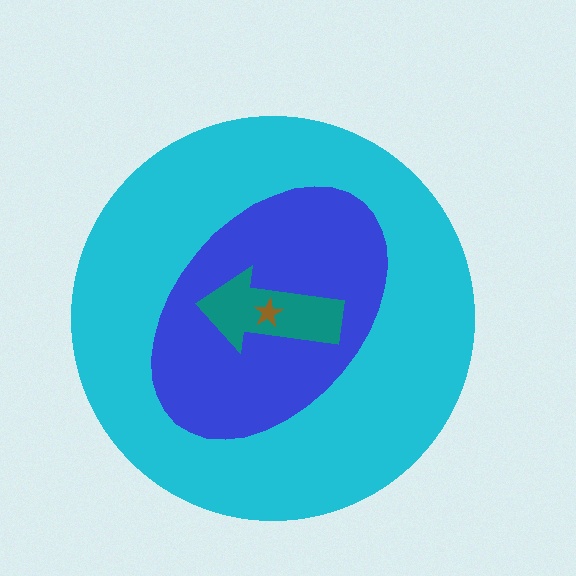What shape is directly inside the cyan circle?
The blue ellipse.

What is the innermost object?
The brown star.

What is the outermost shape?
The cyan circle.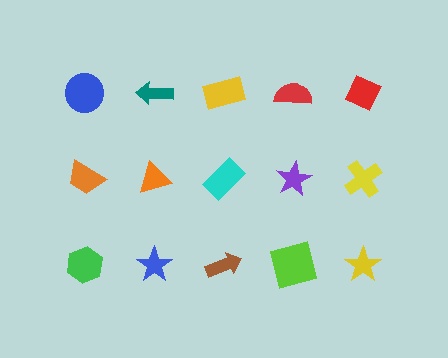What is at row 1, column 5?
A red diamond.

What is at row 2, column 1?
An orange trapezoid.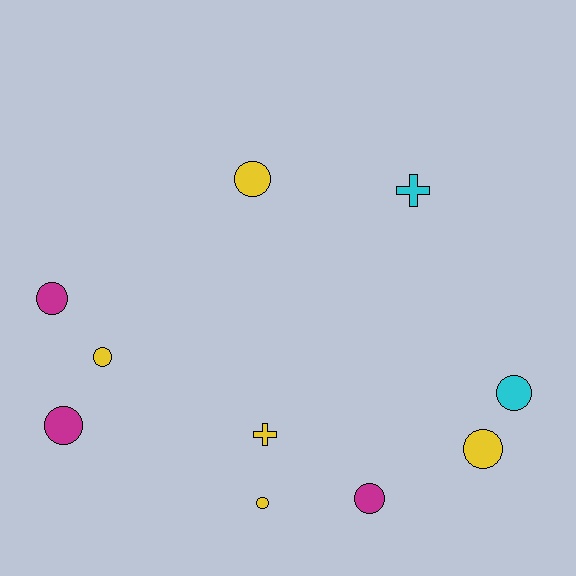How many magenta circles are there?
There are 3 magenta circles.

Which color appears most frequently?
Yellow, with 5 objects.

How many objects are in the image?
There are 10 objects.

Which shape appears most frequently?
Circle, with 8 objects.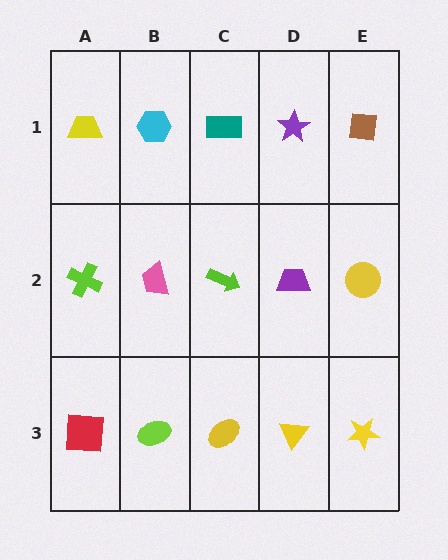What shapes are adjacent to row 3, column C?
A lime arrow (row 2, column C), a lime ellipse (row 3, column B), a yellow triangle (row 3, column D).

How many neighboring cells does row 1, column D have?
3.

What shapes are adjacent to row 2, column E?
A brown square (row 1, column E), a yellow star (row 3, column E), a purple trapezoid (row 2, column D).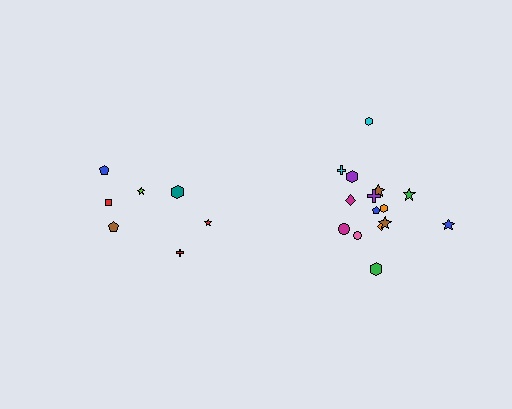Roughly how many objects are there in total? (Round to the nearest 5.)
Roughly 20 objects in total.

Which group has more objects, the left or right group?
The right group.